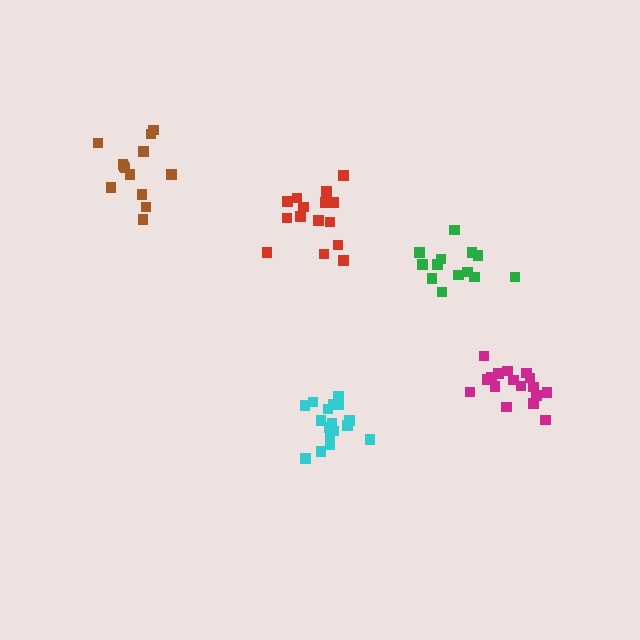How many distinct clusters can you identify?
There are 5 distinct clusters.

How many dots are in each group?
Group 1: 15 dots, Group 2: 13 dots, Group 3: 18 dots, Group 4: 13 dots, Group 5: 17 dots (76 total).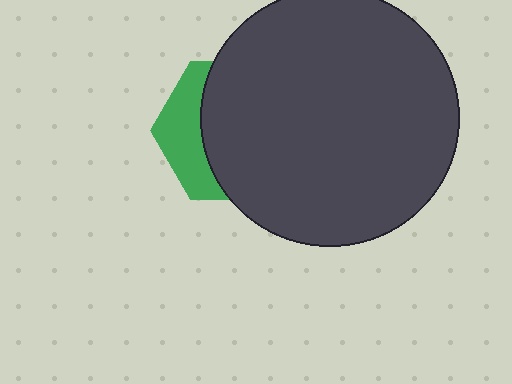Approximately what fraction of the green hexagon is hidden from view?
Roughly 69% of the green hexagon is hidden behind the dark gray circle.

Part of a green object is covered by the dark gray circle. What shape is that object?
It is a hexagon.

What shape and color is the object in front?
The object in front is a dark gray circle.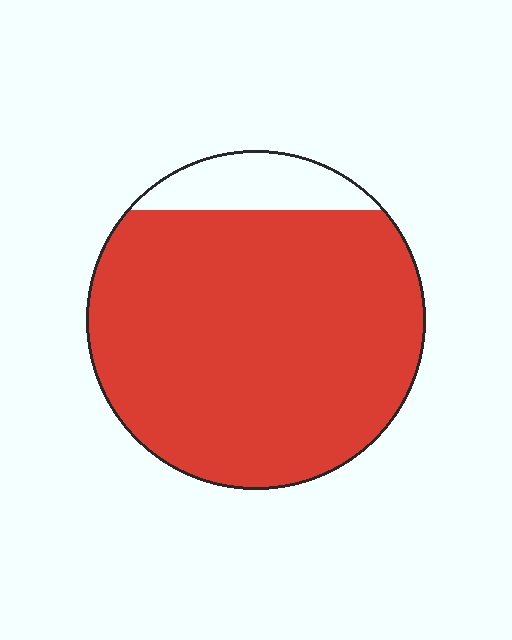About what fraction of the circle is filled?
About seven eighths (7/8).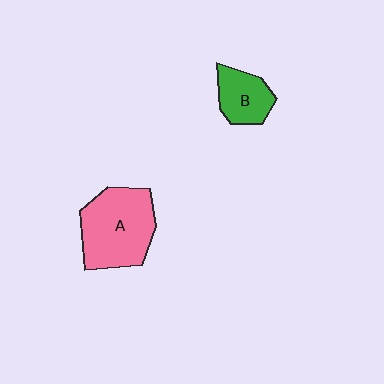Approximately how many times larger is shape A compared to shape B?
Approximately 2.0 times.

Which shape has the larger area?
Shape A (pink).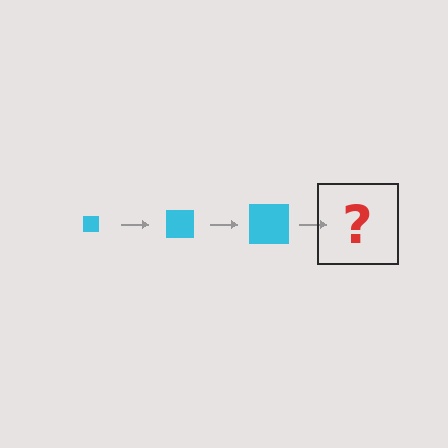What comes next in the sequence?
The next element should be a cyan square, larger than the previous one.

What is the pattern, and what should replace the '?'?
The pattern is that the square gets progressively larger each step. The '?' should be a cyan square, larger than the previous one.